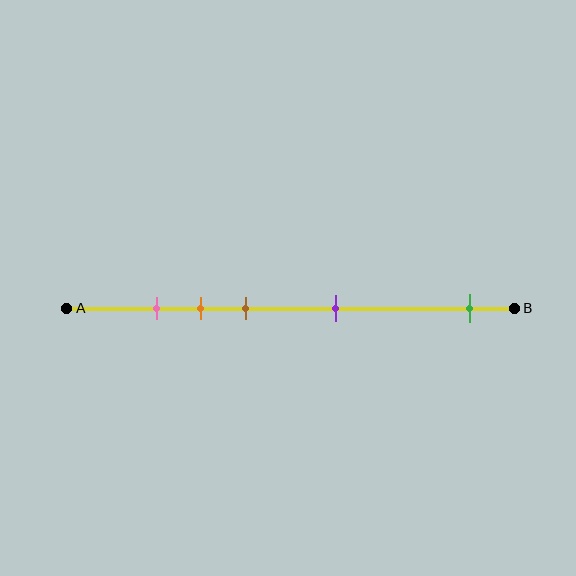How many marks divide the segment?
There are 5 marks dividing the segment.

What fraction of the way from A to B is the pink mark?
The pink mark is approximately 20% (0.2) of the way from A to B.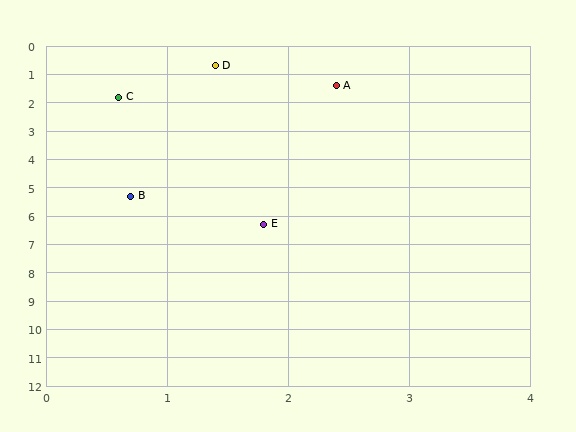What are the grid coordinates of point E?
Point E is at approximately (1.8, 6.3).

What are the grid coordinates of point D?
Point D is at approximately (1.4, 0.7).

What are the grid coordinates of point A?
Point A is at approximately (2.4, 1.4).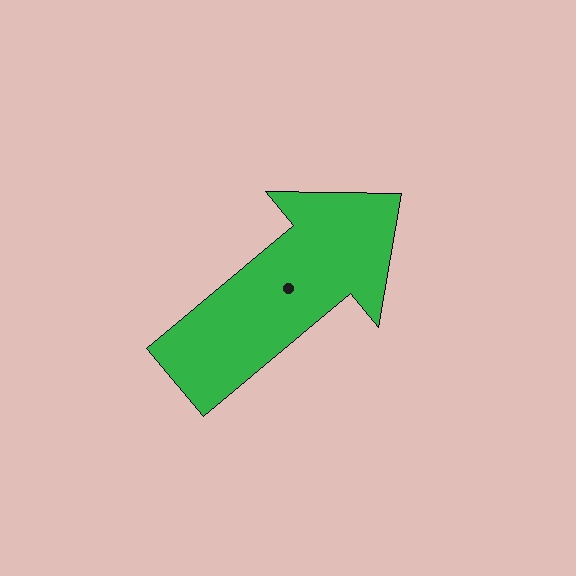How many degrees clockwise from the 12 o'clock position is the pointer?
Approximately 50 degrees.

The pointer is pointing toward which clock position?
Roughly 2 o'clock.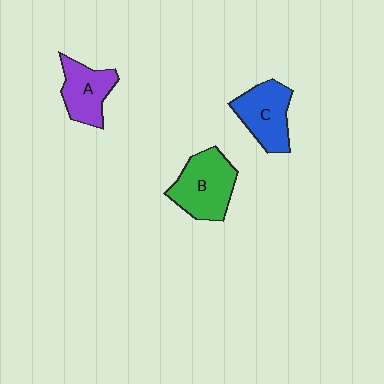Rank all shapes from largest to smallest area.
From largest to smallest: B (green), C (blue), A (purple).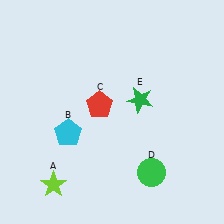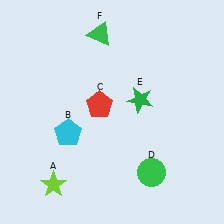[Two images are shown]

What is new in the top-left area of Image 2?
A green triangle (F) was added in the top-left area of Image 2.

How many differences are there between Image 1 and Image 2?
There is 1 difference between the two images.